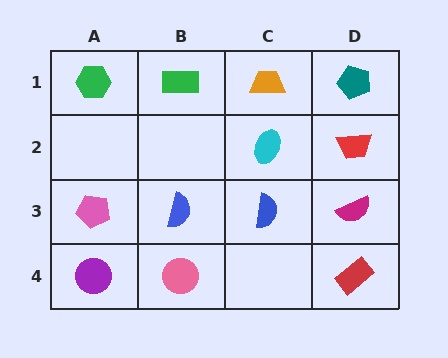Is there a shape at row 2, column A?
No, that cell is empty.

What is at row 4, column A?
A purple circle.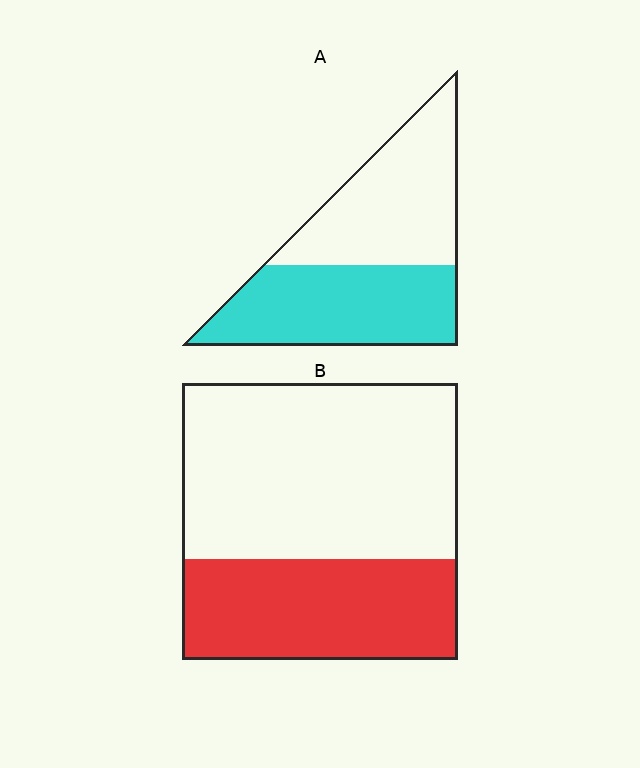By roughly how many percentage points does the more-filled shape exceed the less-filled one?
By roughly 15 percentage points (A over B).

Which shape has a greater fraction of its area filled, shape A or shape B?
Shape A.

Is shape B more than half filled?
No.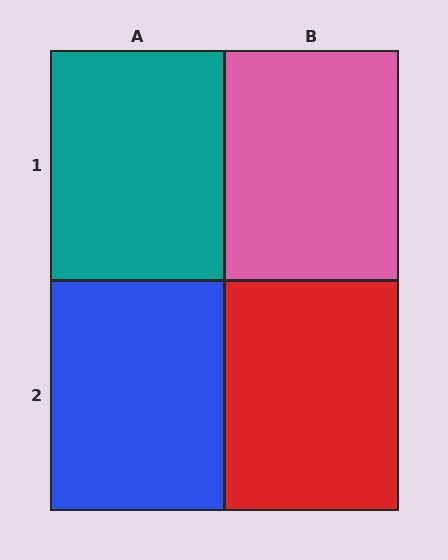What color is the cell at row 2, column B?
Red.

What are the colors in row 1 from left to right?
Teal, pink.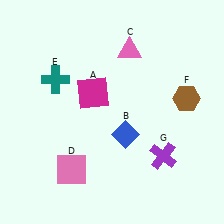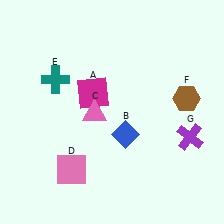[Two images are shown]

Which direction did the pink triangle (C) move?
The pink triangle (C) moved down.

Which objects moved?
The objects that moved are: the pink triangle (C), the purple cross (G).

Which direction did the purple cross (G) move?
The purple cross (G) moved right.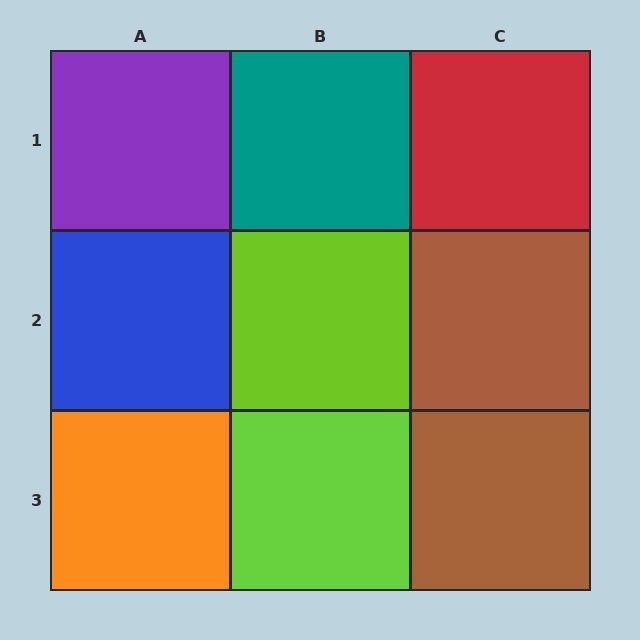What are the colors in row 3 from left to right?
Orange, lime, brown.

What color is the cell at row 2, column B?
Lime.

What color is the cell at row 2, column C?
Brown.